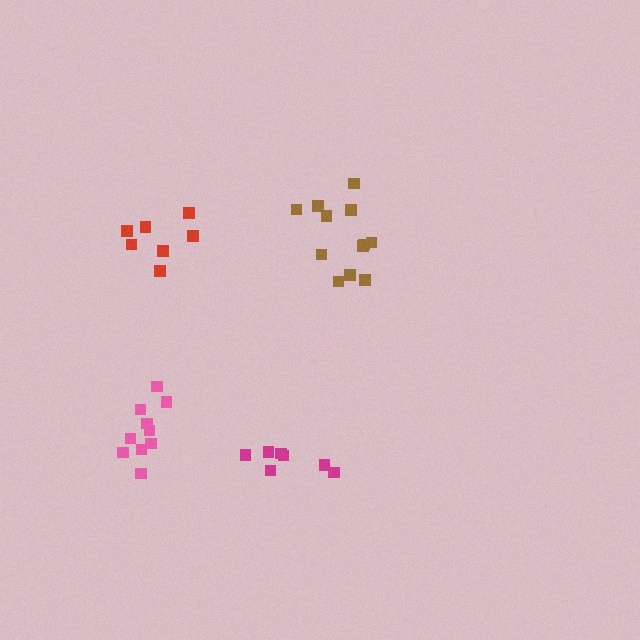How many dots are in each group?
Group 1: 12 dots, Group 2: 7 dots, Group 3: 7 dots, Group 4: 10 dots (36 total).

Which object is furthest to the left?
The pink cluster is leftmost.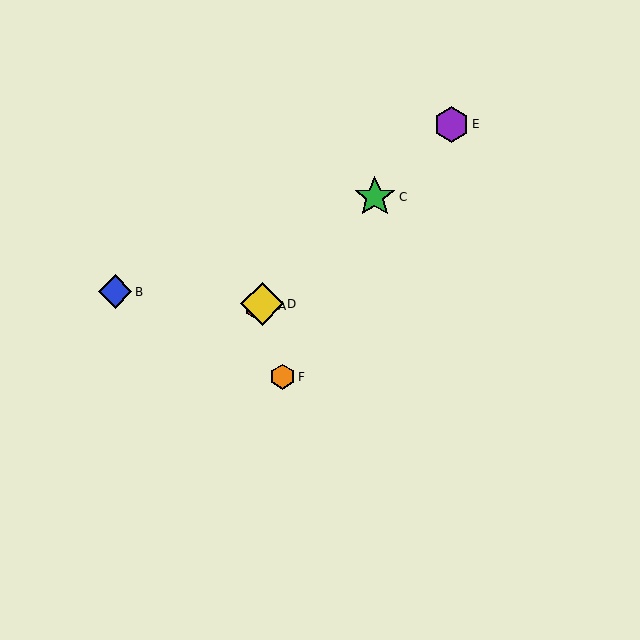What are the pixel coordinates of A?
Object A is at (260, 306).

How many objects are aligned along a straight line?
4 objects (A, C, D, E) are aligned along a straight line.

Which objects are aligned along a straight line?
Objects A, C, D, E are aligned along a straight line.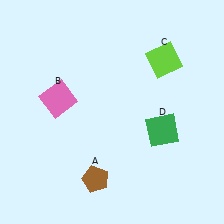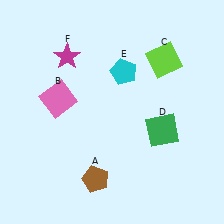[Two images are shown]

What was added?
A cyan pentagon (E), a magenta star (F) were added in Image 2.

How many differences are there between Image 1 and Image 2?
There are 2 differences between the two images.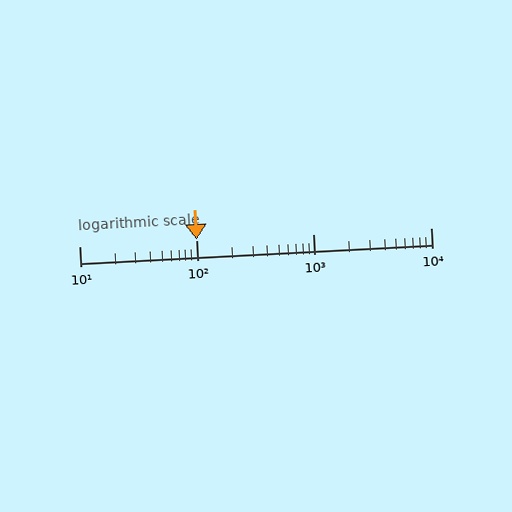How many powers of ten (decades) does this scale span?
The scale spans 3 decades, from 10 to 10000.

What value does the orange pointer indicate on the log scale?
The pointer indicates approximately 100.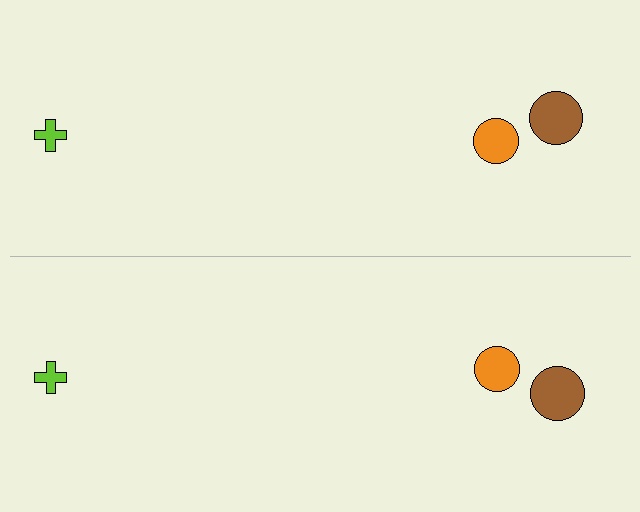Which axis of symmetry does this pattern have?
The pattern has a horizontal axis of symmetry running through the center of the image.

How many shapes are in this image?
There are 6 shapes in this image.